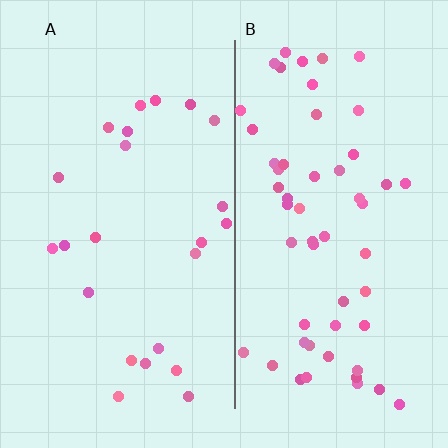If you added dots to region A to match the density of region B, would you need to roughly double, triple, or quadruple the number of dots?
Approximately double.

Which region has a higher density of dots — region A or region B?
B (the right).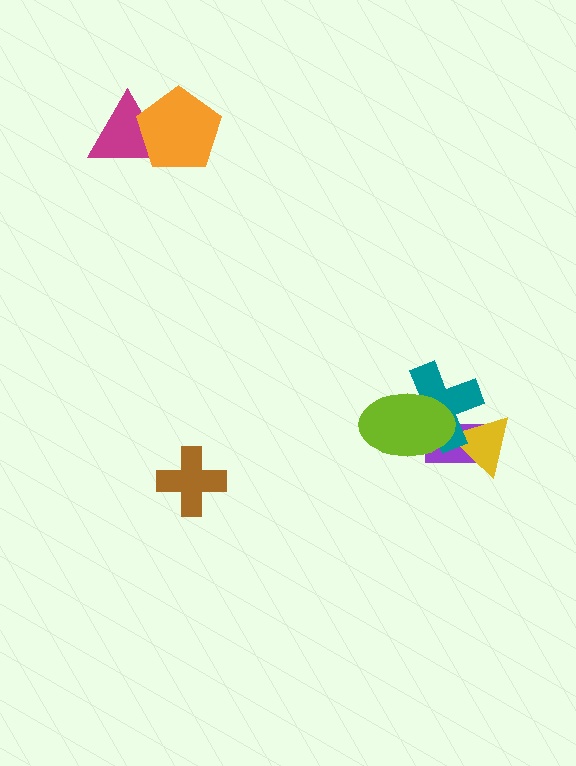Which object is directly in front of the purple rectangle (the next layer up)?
The yellow triangle is directly in front of the purple rectangle.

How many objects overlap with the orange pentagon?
1 object overlaps with the orange pentagon.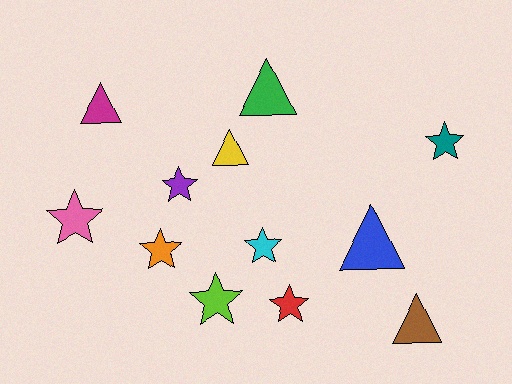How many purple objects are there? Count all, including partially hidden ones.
There is 1 purple object.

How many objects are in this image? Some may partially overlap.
There are 12 objects.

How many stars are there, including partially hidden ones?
There are 7 stars.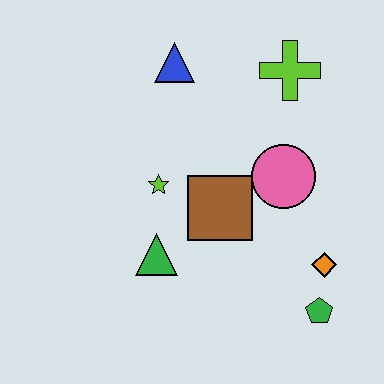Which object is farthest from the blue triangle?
The green pentagon is farthest from the blue triangle.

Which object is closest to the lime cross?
The pink circle is closest to the lime cross.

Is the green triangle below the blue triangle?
Yes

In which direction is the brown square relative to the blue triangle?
The brown square is below the blue triangle.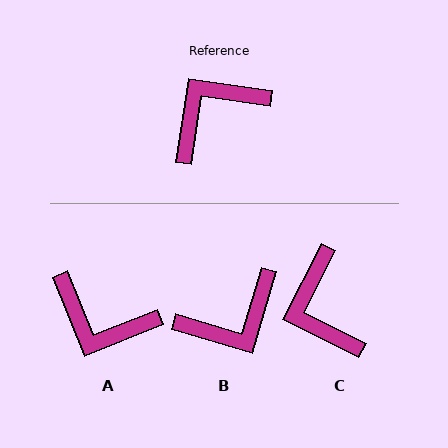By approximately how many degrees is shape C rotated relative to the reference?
Approximately 72 degrees counter-clockwise.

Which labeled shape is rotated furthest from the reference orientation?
B, about 172 degrees away.